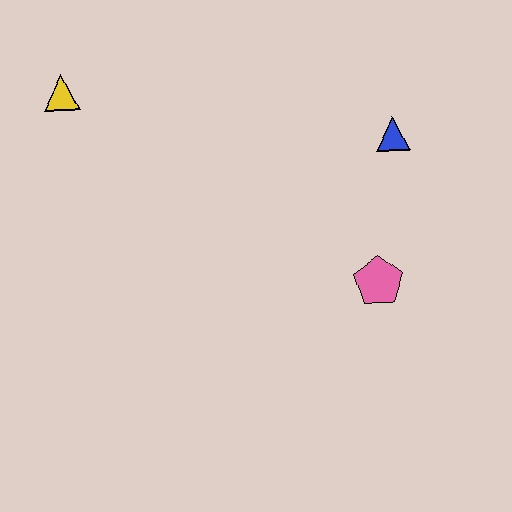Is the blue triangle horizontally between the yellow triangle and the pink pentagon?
No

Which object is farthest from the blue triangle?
The yellow triangle is farthest from the blue triangle.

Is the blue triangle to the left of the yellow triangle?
No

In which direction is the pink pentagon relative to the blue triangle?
The pink pentagon is below the blue triangle.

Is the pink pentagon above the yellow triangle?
No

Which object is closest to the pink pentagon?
The blue triangle is closest to the pink pentagon.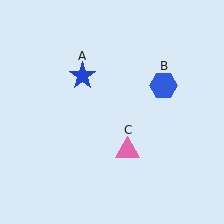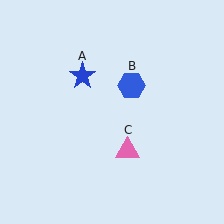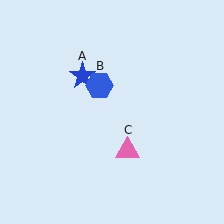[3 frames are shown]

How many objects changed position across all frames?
1 object changed position: blue hexagon (object B).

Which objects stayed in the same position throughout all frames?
Blue star (object A) and pink triangle (object C) remained stationary.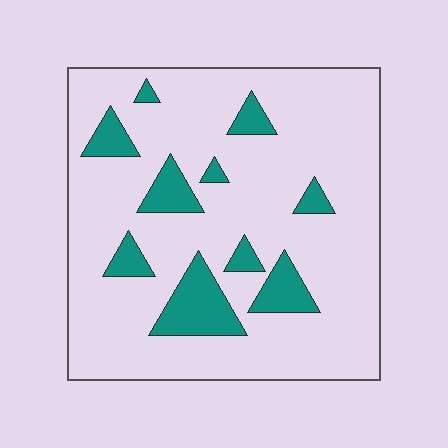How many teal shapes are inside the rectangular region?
10.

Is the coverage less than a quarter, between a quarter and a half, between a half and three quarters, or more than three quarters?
Less than a quarter.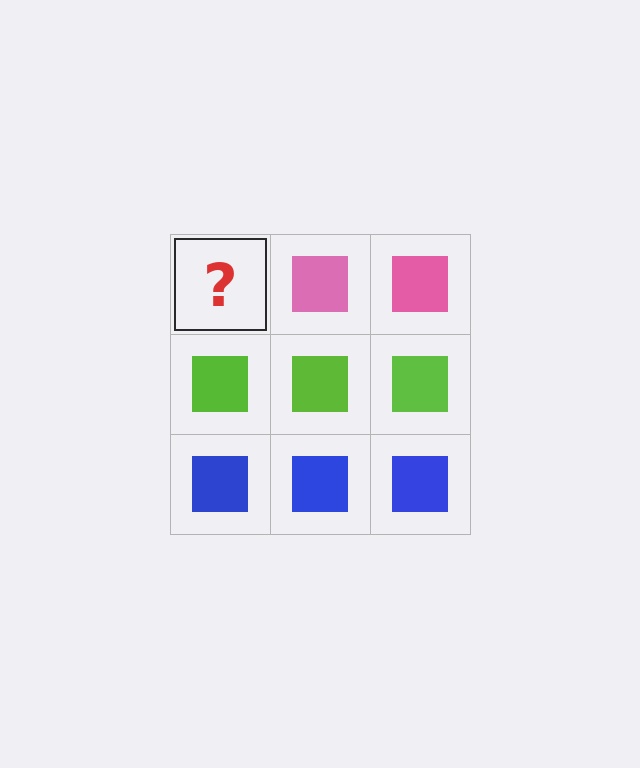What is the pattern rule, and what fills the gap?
The rule is that each row has a consistent color. The gap should be filled with a pink square.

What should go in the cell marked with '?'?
The missing cell should contain a pink square.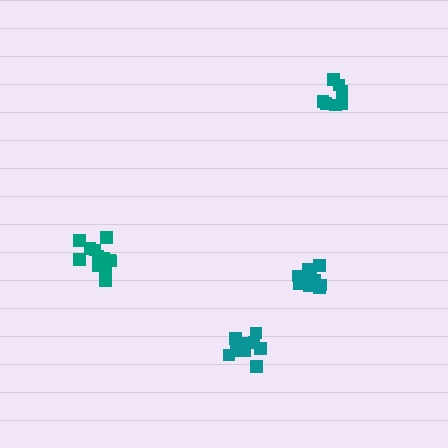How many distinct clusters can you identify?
There are 4 distinct clusters.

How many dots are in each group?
Group 1: 11 dots, Group 2: 8 dots, Group 3: 13 dots, Group 4: 13 dots (45 total).